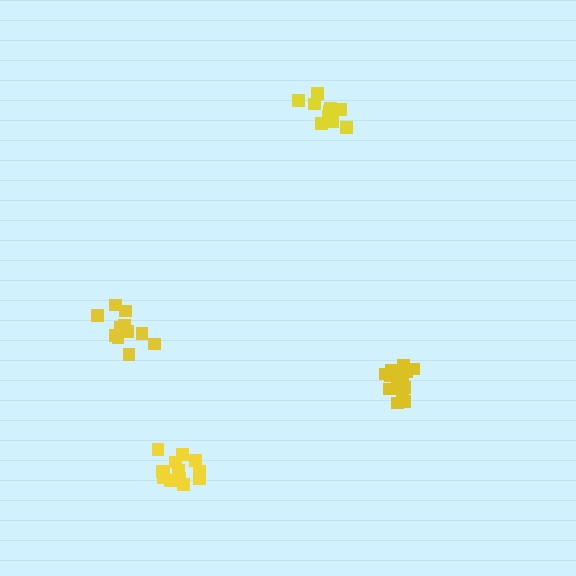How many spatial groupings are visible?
There are 4 spatial groupings.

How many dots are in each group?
Group 1: 13 dots, Group 2: 12 dots, Group 3: 15 dots, Group 4: 10 dots (50 total).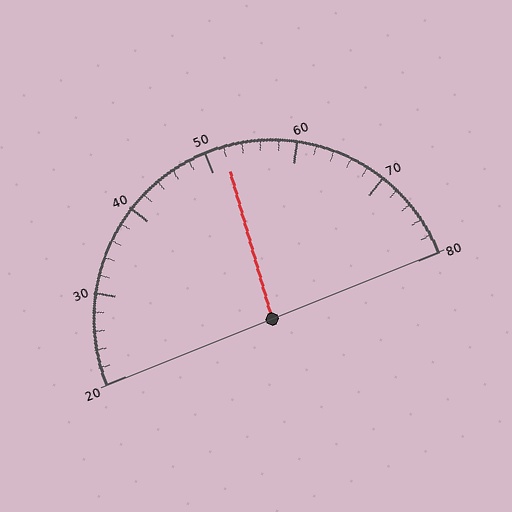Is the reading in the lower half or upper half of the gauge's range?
The reading is in the upper half of the range (20 to 80).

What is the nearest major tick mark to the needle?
The nearest major tick mark is 50.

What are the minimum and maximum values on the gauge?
The gauge ranges from 20 to 80.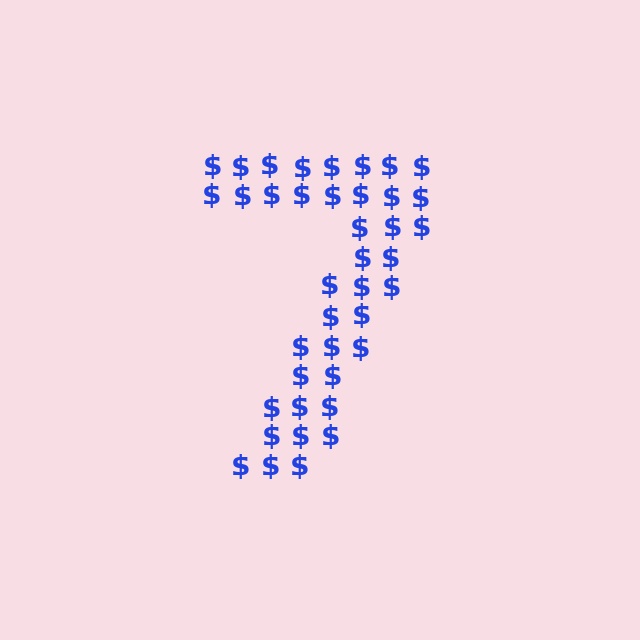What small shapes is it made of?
It is made of small dollar signs.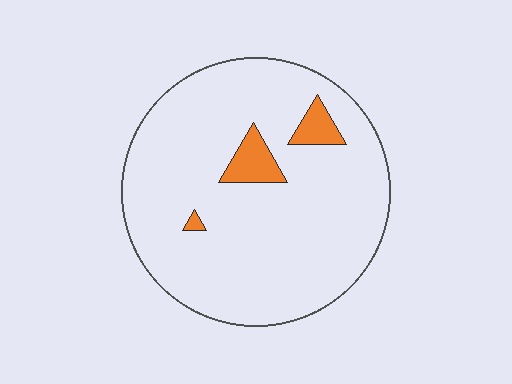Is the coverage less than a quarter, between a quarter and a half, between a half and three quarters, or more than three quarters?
Less than a quarter.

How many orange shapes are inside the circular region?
3.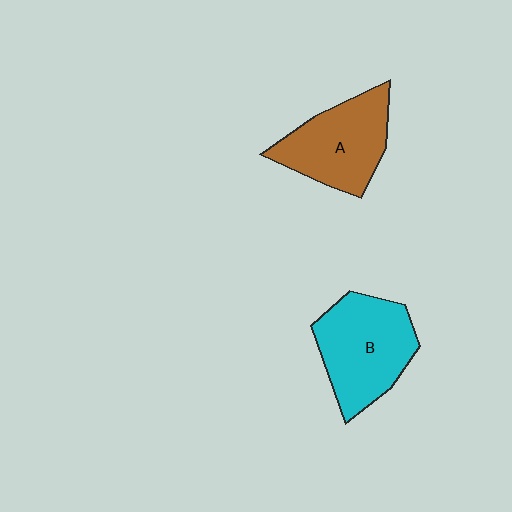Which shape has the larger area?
Shape B (cyan).